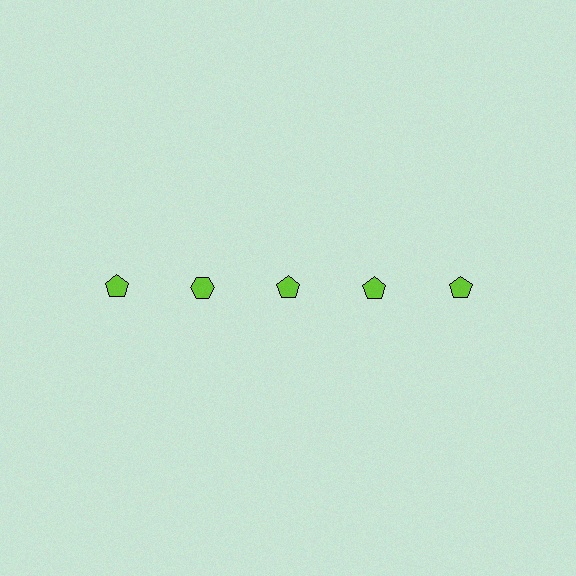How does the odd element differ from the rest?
It has a different shape: hexagon instead of pentagon.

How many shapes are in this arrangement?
There are 5 shapes arranged in a grid pattern.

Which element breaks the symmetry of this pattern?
The lime hexagon in the top row, second from left column breaks the symmetry. All other shapes are lime pentagons.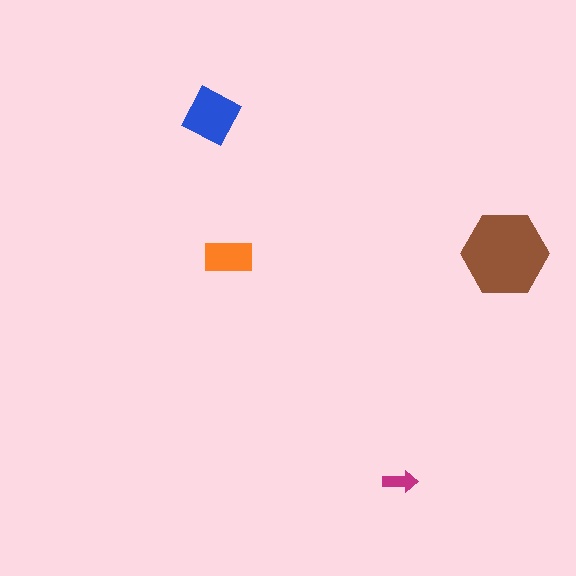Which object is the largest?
The brown hexagon.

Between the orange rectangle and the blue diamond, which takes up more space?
The blue diamond.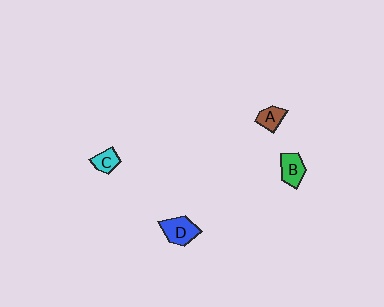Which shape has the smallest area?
Shape C (cyan).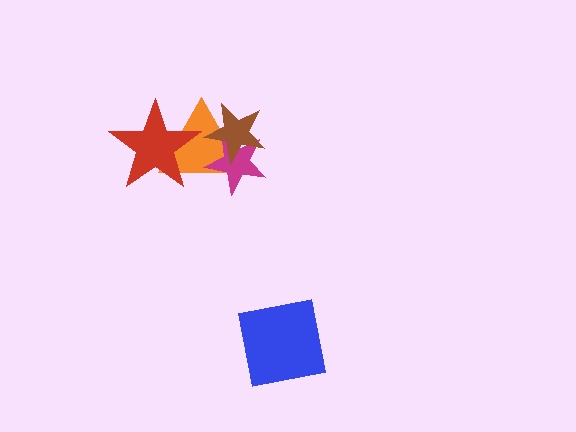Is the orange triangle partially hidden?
Yes, it is partially covered by another shape.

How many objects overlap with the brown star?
2 objects overlap with the brown star.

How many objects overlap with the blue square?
0 objects overlap with the blue square.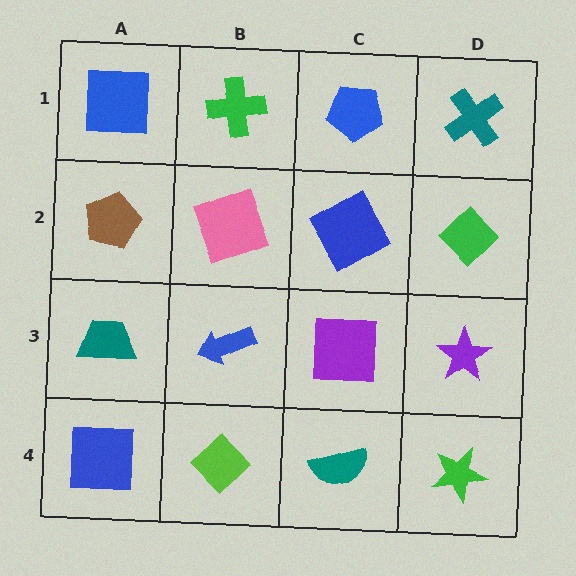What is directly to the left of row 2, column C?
A pink square.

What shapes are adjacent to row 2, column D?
A teal cross (row 1, column D), a purple star (row 3, column D), a blue square (row 2, column C).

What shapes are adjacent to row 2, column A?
A blue square (row 1, column A), a teal trapezoid (row 3, column A), a pink square (row 2, column B).